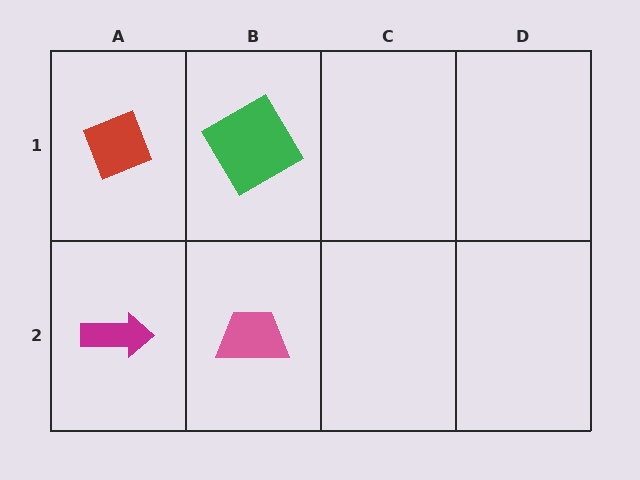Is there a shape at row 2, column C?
No, that cell is empty.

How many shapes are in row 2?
2 shapes.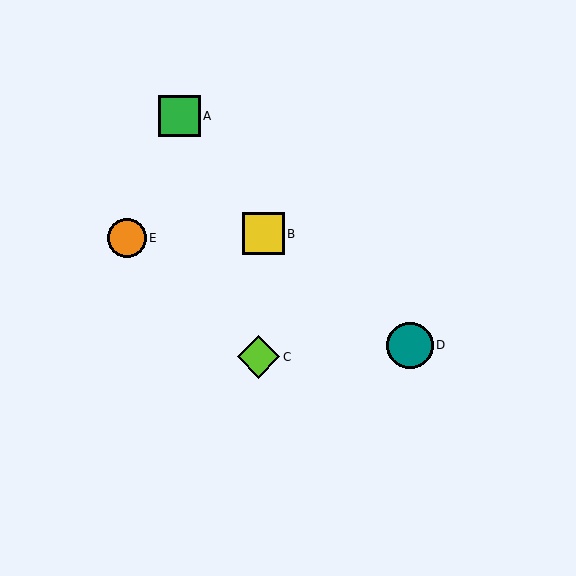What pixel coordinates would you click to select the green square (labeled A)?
Click at (179, 116) to select the green square A.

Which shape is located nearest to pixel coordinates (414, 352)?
The teal circle (labeled D) at (410, 345) is nearest to that location.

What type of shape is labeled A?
Shape A is a green square.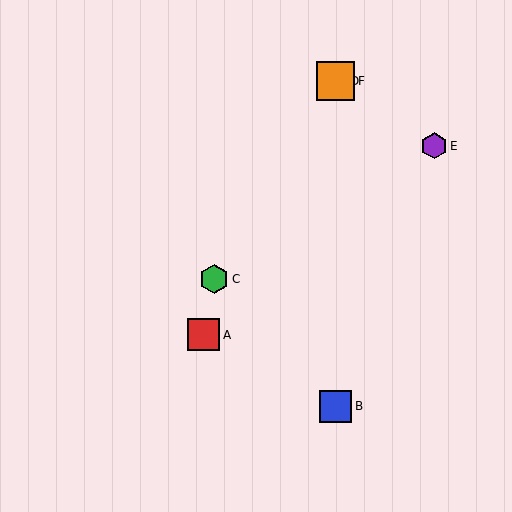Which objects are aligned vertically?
Objects B, D, F are aligned vertically.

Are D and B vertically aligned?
Yes, both are at x≈336.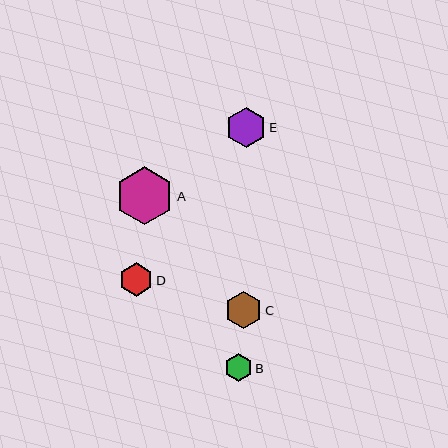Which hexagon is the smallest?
Hexagon B is the smallest with a size of approximately 28 pixels.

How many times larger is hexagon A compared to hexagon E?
Hexagon A is approximately 1.4 times the size of hexagon E.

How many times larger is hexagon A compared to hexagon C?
Hexagon A is approximately 1.6 times the size of hexagon C.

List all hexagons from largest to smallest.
From largest to smallest: A, E, C, D, B.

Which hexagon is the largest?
Hexagon A is the largest with a size of approximately 58 pixels.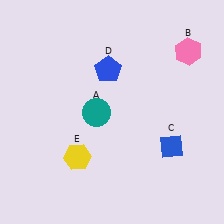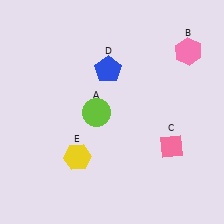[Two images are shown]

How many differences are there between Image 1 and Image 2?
There are 2 differences between the two images.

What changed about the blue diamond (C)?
In Image 1, C is blue. In Image 2, it changed to pink.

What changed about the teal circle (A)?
In Image 1, A is teal. In Image 2, it changed to lime.